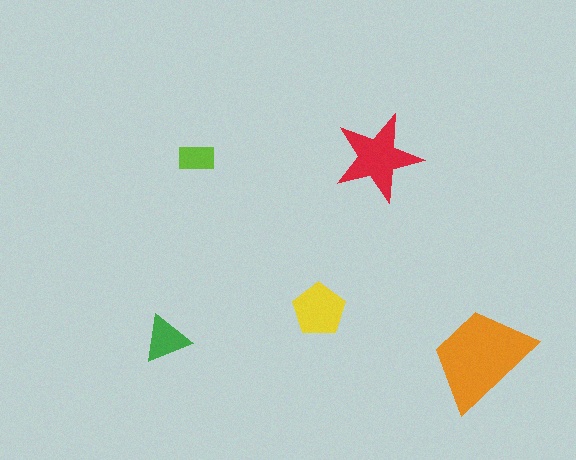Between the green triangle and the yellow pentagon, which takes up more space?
The yellow pentagon.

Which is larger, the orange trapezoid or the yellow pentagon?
The orange trapezoid.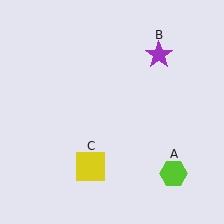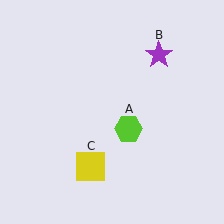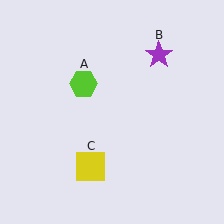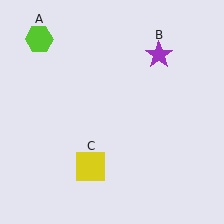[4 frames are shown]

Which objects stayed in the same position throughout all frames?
Purple star (object B) and yellow square (object C) remained stationary.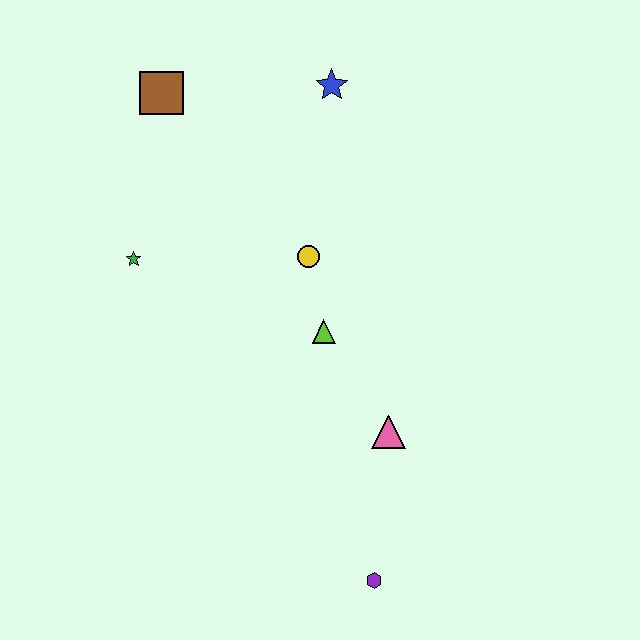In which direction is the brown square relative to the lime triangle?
The brown square is above the lime triangle.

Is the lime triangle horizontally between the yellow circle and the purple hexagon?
Yes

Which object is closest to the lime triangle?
The yellow circle is closest to the lime triangle.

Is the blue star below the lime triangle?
No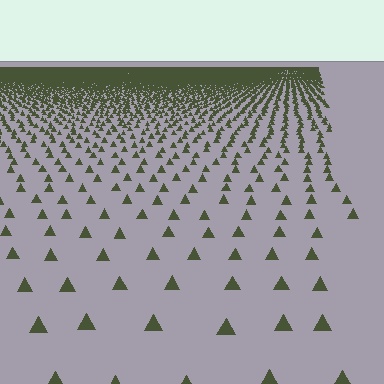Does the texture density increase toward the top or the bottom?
Density increases toward the top.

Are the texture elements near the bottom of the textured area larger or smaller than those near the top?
Larger. Near the bottom, elements are closer to the viewer and appear at a bigger on-screen size.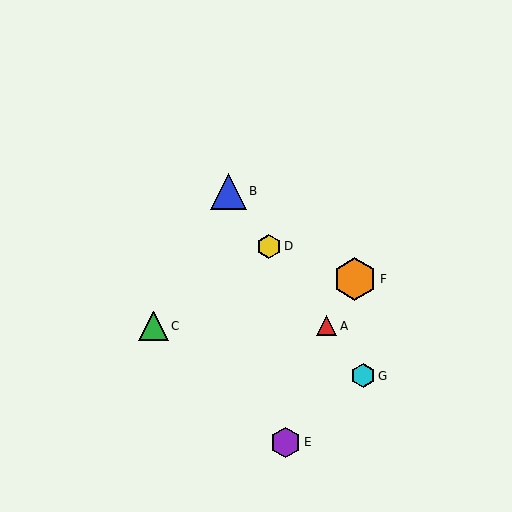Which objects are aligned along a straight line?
Objects A, B, D, G are aligned along a straight line.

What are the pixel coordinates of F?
Object F is at (355, 279).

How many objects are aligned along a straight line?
4 objects (A, B, D, G) are aligned along a straight line.